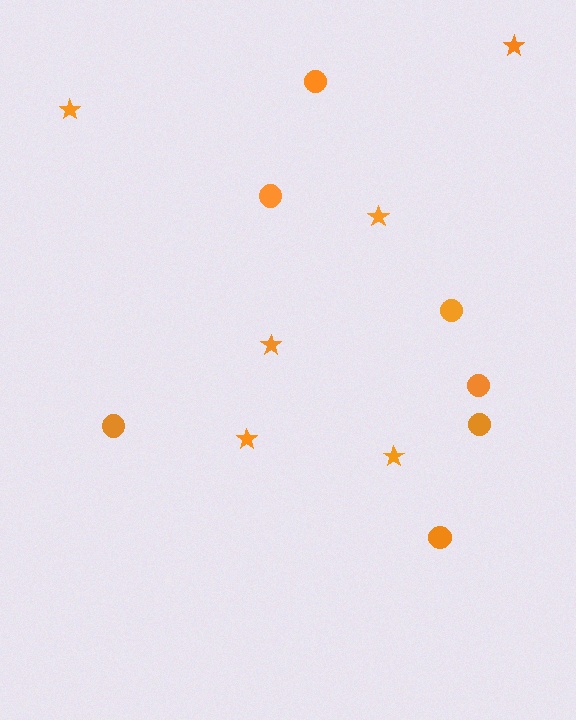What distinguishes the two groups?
There are 2 groups: one group of circles (7) and one group of stars (6).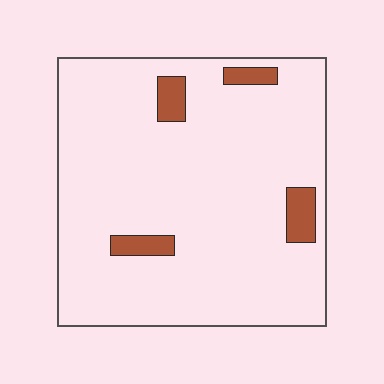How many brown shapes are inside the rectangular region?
4.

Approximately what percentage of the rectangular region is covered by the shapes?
Approximately 5%.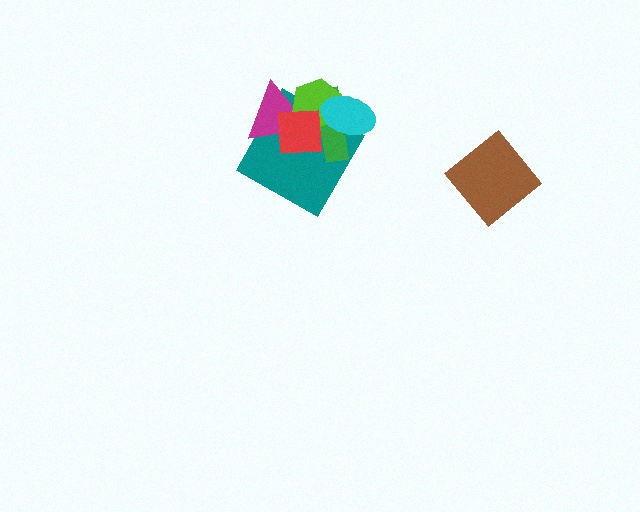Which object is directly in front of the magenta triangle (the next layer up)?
The lime hexagon is directly in front of the magenta triangle.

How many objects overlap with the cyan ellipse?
3 objects overlap with the cyan ellipse.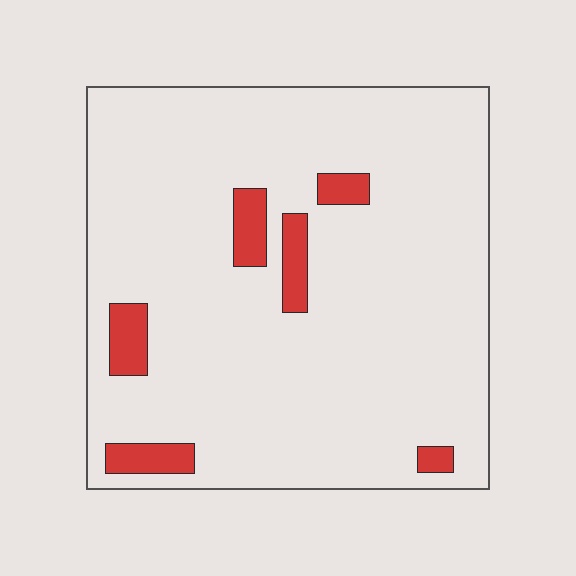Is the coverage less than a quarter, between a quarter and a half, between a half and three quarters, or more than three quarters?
Less than a quarter.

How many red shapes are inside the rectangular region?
6.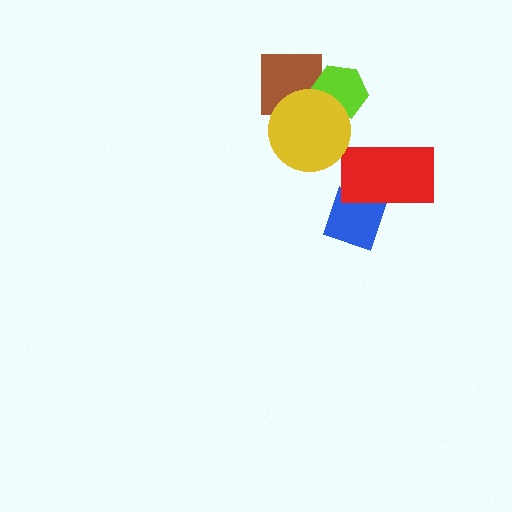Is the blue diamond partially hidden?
Yes, it is partially covered by another shape.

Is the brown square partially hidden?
Yes, it is partially covered by another shape.